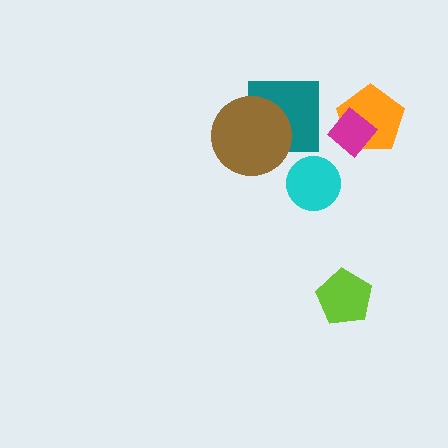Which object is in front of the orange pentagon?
The magenta diamond is in front of the orange pentagon.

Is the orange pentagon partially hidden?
Yes, it is partially covered by another shape.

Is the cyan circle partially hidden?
No, no other shape covers it.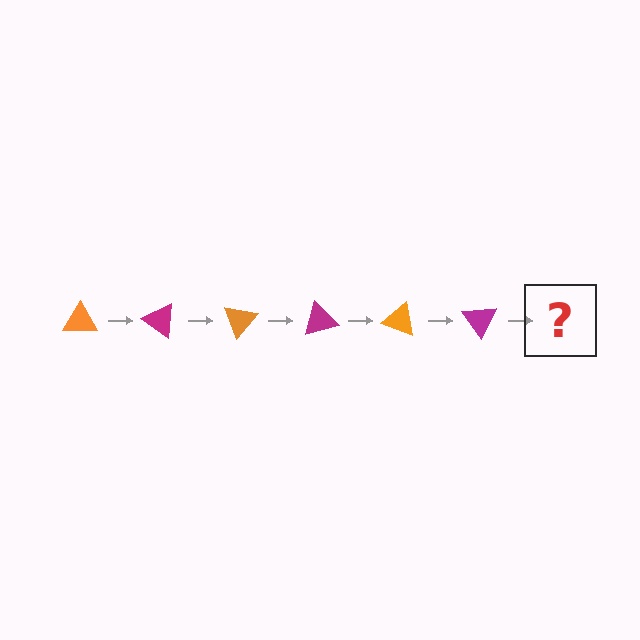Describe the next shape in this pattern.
It should be an orange triangle, rotated 210 degrees from the start.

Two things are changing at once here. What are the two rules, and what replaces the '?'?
The two rules are that it rotates 35 degrees each step and the color cycles through orange and magenta. The '?' should be an orange triangle, rotated 210 degrees from the start.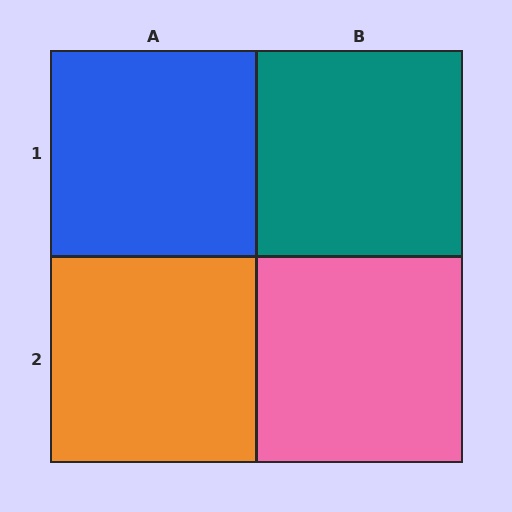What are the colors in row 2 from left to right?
Orange, pink.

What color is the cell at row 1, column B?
Teal.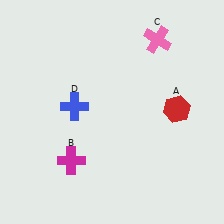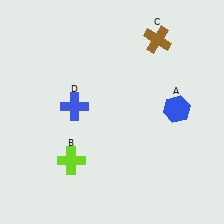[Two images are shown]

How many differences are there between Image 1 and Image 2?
There are 3 differences between the two images.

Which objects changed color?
A changed from red to blue. B changed from magenta to lime. C changed from pink to brown.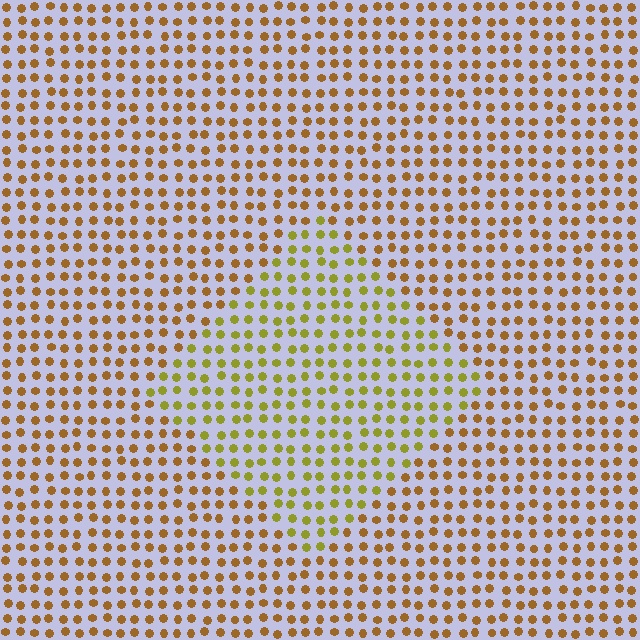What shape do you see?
I see a diamond.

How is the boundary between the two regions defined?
The boundary is defined purely by a slight shift in hue (about 33 degrees). Spacing, size, and orientation are identical on both sides.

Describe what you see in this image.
The image is filled with small brown elements in a uniform arrangement. A diamond-shaped region is visible where the elements are tinted to a slightly different hue, forming a subtle color boundary.